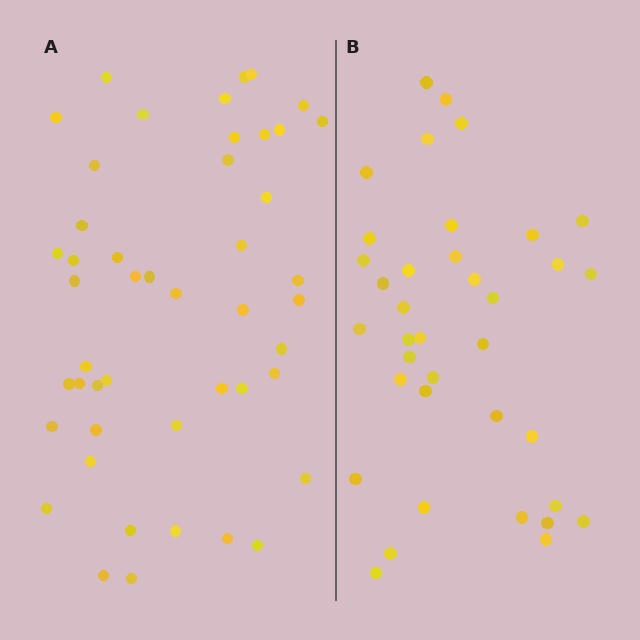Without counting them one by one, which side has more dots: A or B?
Region A (the left region) has more dots.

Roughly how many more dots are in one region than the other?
Region A has roughly 10 or so more dots than region B.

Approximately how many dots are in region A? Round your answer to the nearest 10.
About 50 dots. (The exact count is 47, which rounds to 50.)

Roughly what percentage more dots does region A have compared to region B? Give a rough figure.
About 25% more.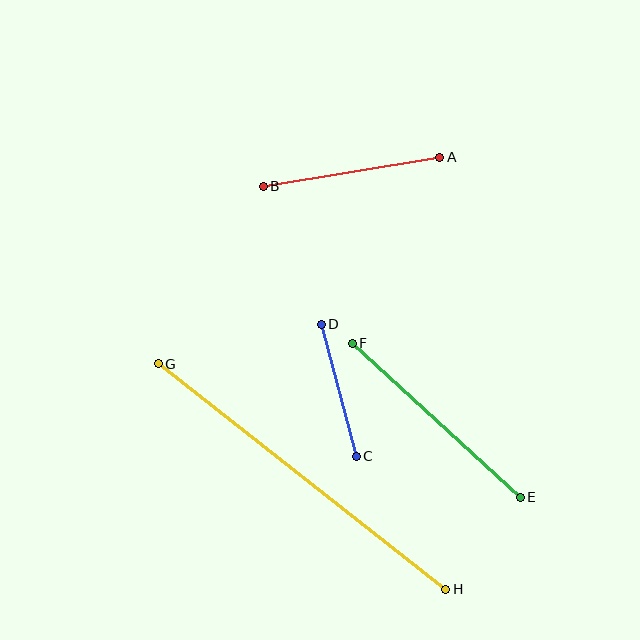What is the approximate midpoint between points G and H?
The midpoint is at approximately (302, 477) pixels.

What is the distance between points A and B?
The distance is approximately 179 pixels.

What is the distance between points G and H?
The distance is approximately 366 pixels.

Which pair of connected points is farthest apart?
Points G and H are farthest apart.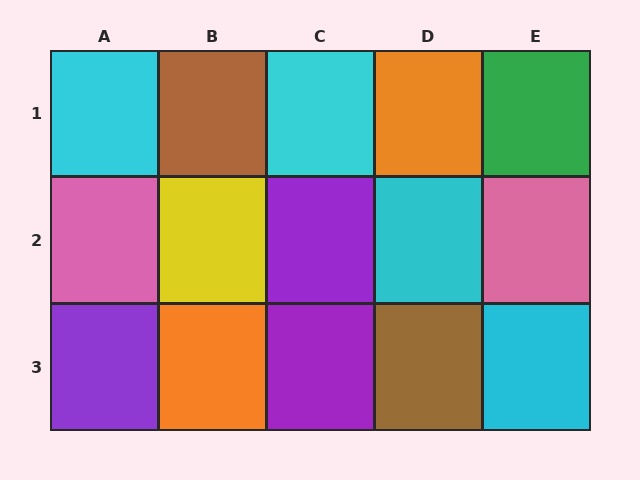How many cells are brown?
2 cells are brown.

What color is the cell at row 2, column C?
Purple.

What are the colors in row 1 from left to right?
Cyan, brown, cyan, orange, green.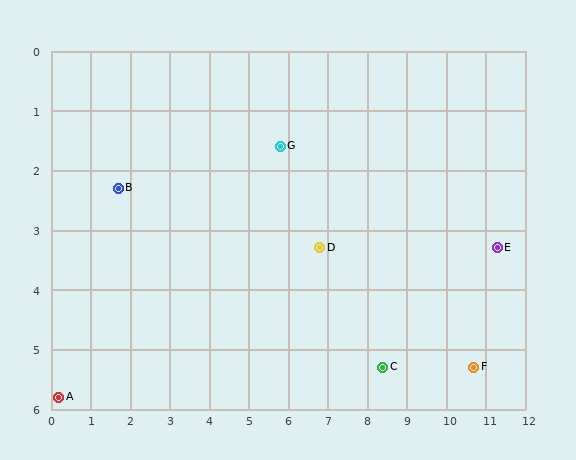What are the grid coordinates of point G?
Point G is at approximately (5.8, 1.6).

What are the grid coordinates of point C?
Point C is at approximately (8.4, 5.3).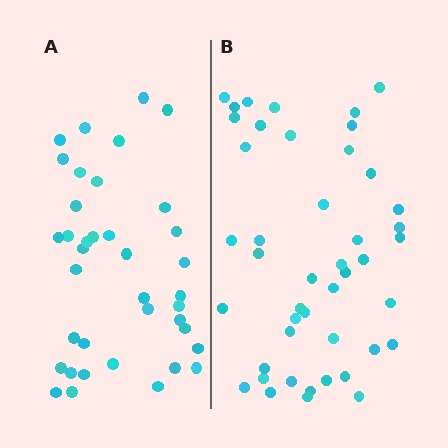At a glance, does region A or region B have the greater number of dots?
Region B (the right region) has more dots.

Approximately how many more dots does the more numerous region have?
Region B has roughly 8 or so more dots than region A.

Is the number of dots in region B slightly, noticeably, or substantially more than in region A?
Region B has only slightly more — the two regions are fairly close. The ratio is roughly 1.2 to 1.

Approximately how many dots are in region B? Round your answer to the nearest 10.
About 40 dots. (The exact count is 45, which rounds to 40.)